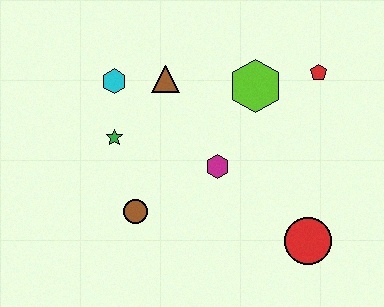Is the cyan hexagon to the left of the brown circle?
Yes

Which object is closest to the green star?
The cyan hexagon is closest to the green star.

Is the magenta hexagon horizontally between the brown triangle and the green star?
No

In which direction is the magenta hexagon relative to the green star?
The magenta hexagon is to the right of the green star.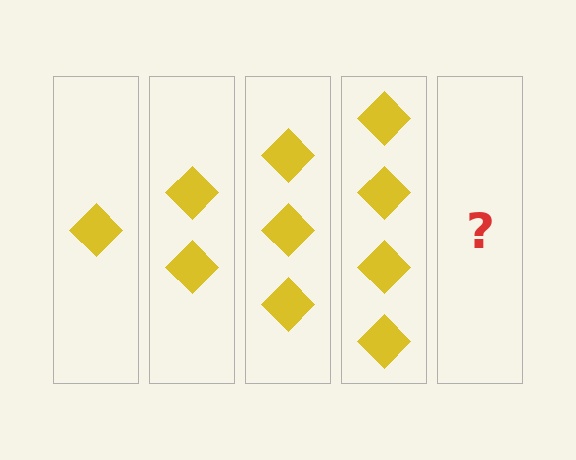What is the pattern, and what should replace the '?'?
The pattern is that each step adds one more diamond. The '?' should be 5 diamonds.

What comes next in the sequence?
The next element should be 5 diamonds.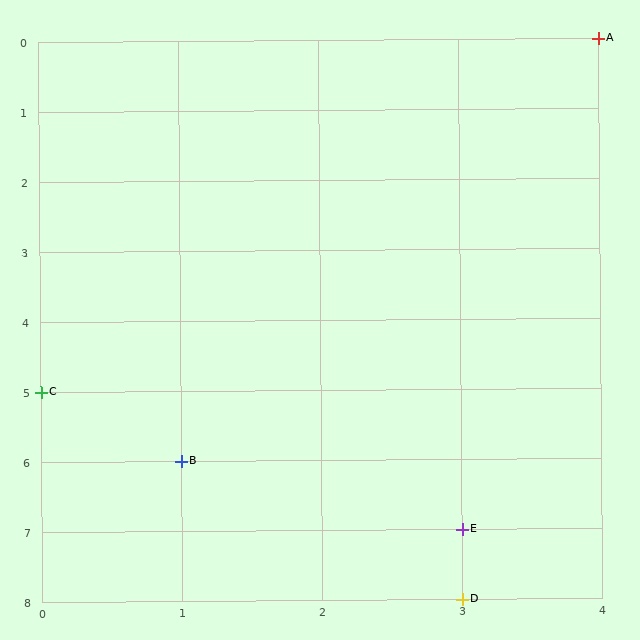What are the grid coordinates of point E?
Point E is at grid coordinates (3, 7).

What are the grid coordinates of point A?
Point A is at grid coordinates (4, 0).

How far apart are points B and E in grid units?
Points B and E are 2 columns and 1 row apart (about 2.2 grid units diagonally).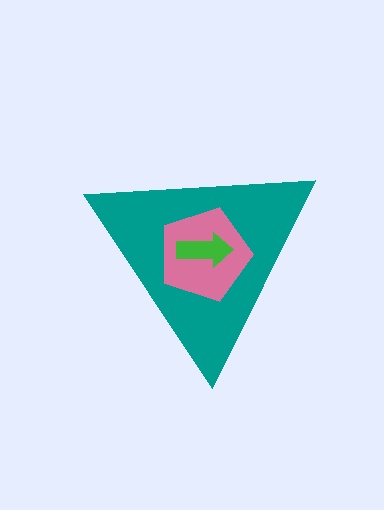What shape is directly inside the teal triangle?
The pink pentagon.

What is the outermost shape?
The teal triangle.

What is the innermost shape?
The green arrow.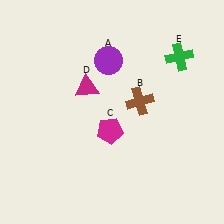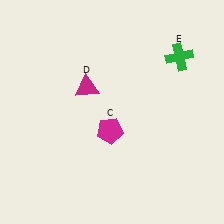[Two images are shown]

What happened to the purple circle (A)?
The purple circle (A) was removed in Image 2. It was in the top-left area of Image 1.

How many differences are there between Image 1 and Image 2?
There are 2 differences between the two images.